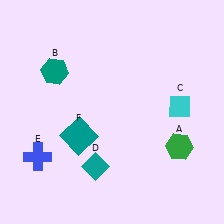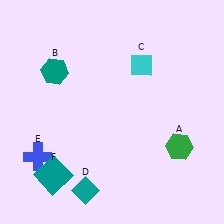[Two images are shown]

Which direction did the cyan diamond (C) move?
The cyan diamond (C) moved up.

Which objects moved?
The objects that moved are: the cyan diamond (C), the teal diamond (D), the teal square (F).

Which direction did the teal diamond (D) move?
The teal diamond (D) moved down.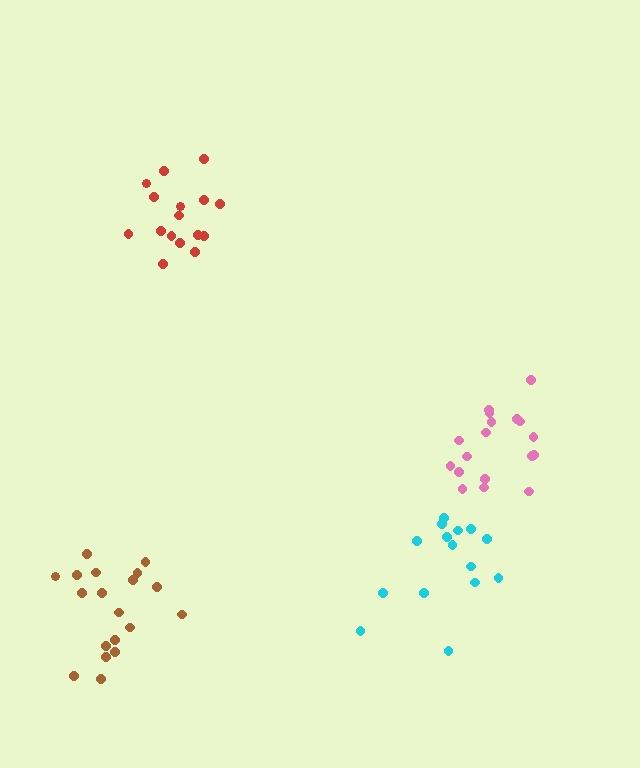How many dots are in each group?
Group 1: 19 dots, Group 2: 16 dots, Group 3: 18 dots, Group 4: 15 dots (68 total).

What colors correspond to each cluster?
The clusters are colored: brown, red, pink, cyan.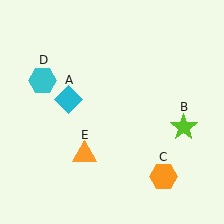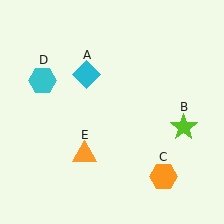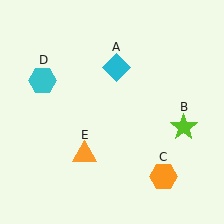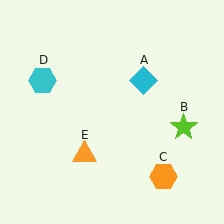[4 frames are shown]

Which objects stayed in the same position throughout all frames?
Lime star (object B) and orange hexagon (object C) and cyan hexagon (object D) and orange triangle (object E) remained stationary.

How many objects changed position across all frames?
1 object changed position: cyan diamond (object A).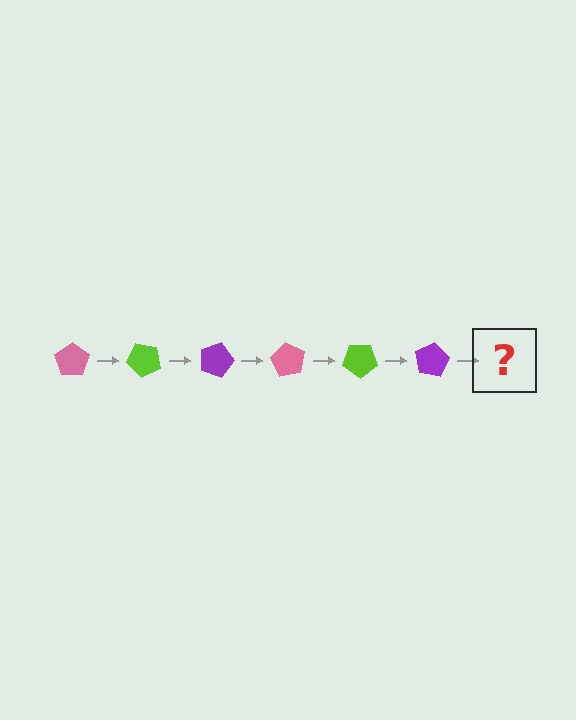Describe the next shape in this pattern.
It should be a pink pentagon, rotated 270 degrees from the start.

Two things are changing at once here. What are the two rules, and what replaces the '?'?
The two rules are that it rotates 45 degrees each step and the color cycles through pink, lime, and purple. The '?' should be a pink pentagon, rotated 270 degrees from the start.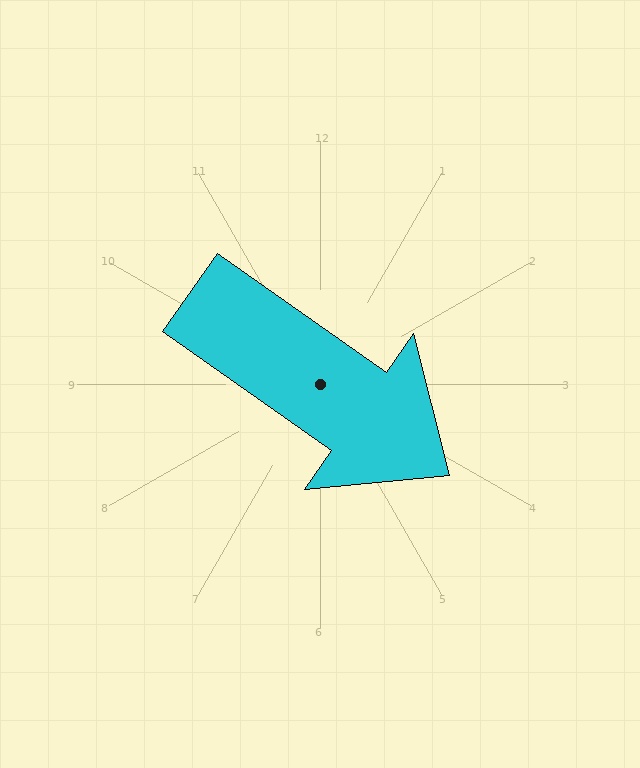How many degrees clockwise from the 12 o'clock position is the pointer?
Approximately 125 degrees.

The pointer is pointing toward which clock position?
Roughly 4 o'clock.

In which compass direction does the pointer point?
Southeast.